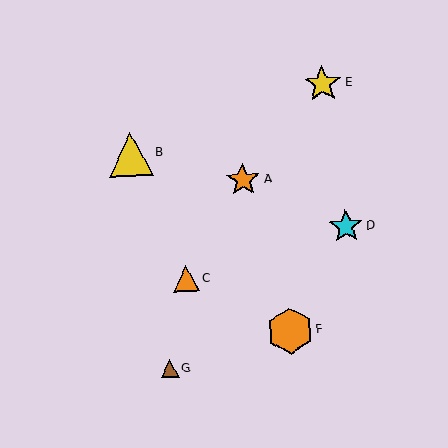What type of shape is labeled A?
Shape A is an orange star.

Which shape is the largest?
The orange hexagon (labeled F) is the largest.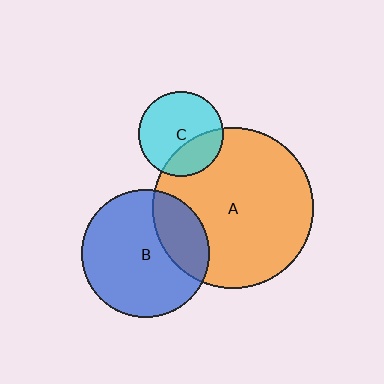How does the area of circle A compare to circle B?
Approximately 1.6 times.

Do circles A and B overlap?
Yes.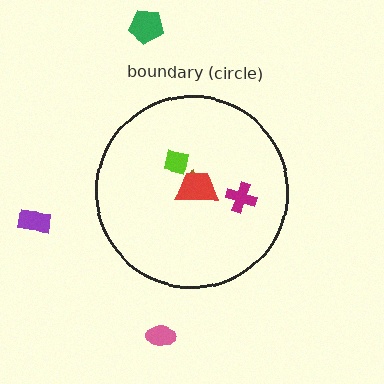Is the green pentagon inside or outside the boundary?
Outside.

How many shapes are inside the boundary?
4 inside, 3 outside.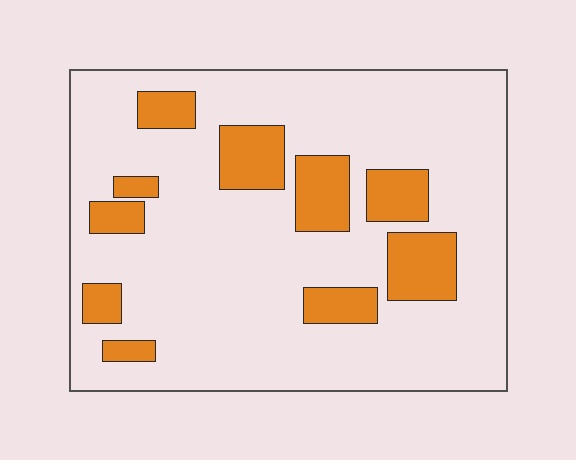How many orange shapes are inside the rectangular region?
10.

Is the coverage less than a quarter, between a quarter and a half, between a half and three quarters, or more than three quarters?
Less than a quarter.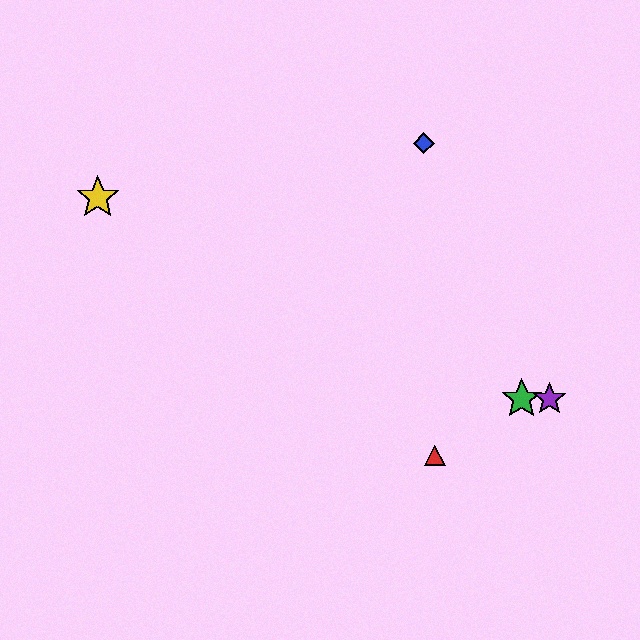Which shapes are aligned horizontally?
The green star, the purple star are aligned horizontally.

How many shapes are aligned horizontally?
2 shapes (the green star, the purple star) are aligned horizontally.